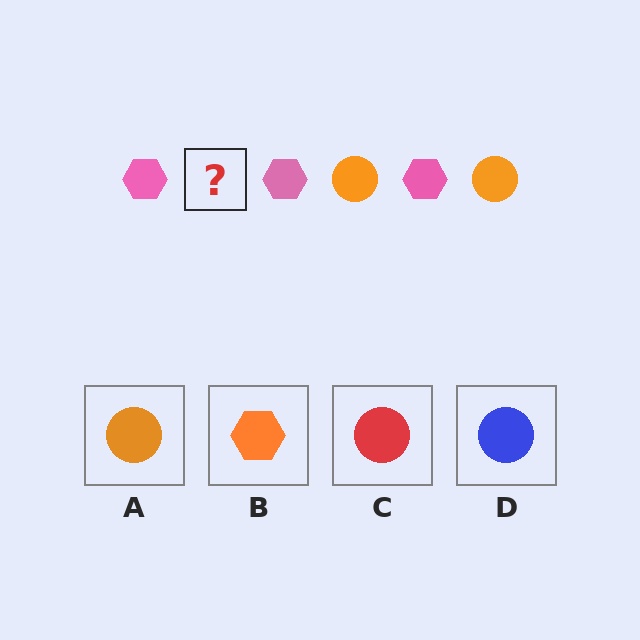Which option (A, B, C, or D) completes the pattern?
A.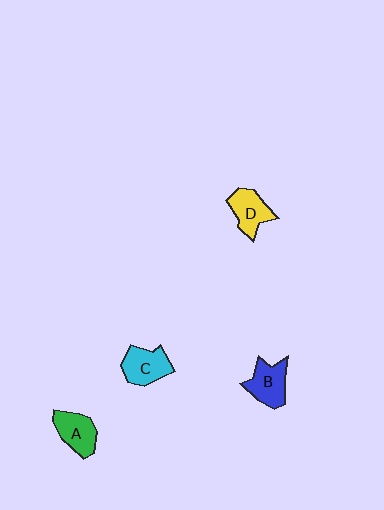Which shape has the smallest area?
Shape D (yellow).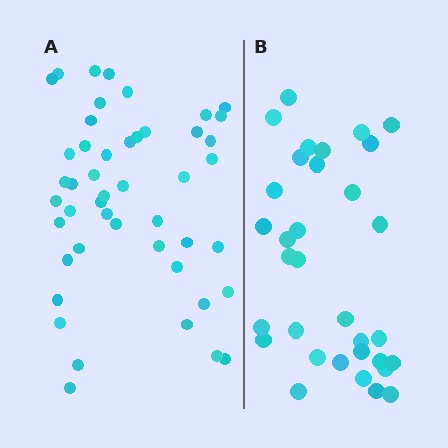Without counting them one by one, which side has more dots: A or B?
Region A (the left region) has more dots.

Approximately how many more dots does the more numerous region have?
Region A has approximately 15 more dots than region B.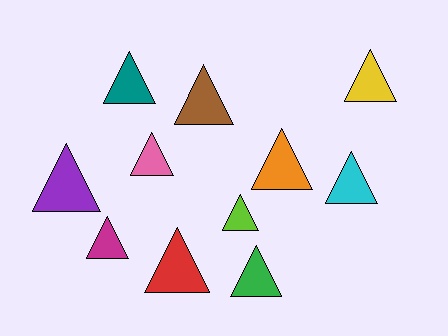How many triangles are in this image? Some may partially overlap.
There are 11 triangles.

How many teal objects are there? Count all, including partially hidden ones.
There is 1 teal object.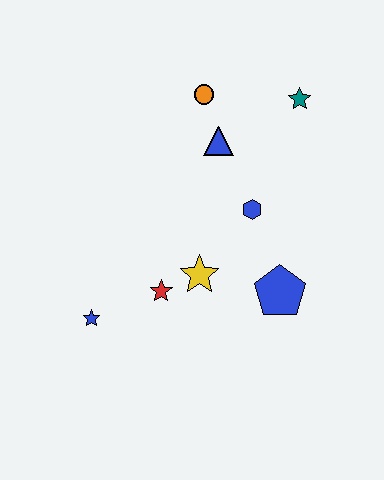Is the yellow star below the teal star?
Yes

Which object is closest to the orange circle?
The blue triangle is closest to the orange circle.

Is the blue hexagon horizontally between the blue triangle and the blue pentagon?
Yes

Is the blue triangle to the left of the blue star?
No